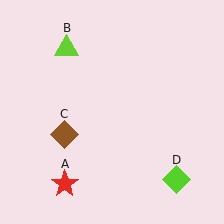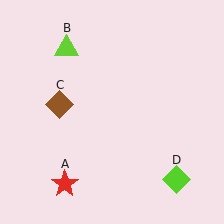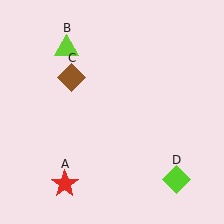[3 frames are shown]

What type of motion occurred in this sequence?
The brown diamond (object C) rotated clockwise around the center of the scene.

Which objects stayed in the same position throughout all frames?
Red star (object A) and lime triangle (object B) and lime diamond (object D) remained stationary.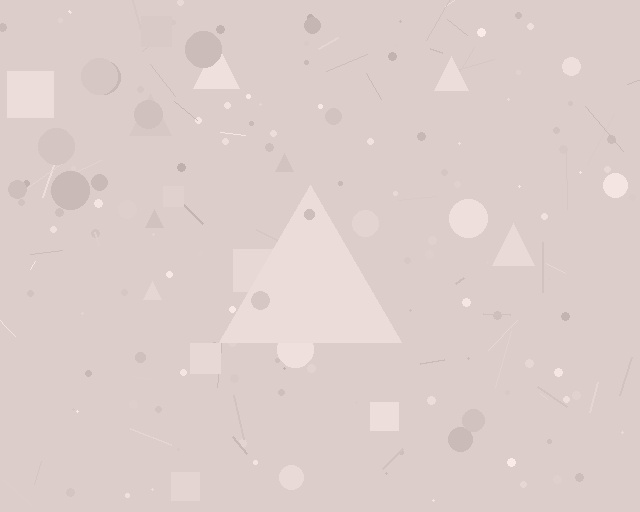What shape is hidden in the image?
A triangle is hidden in the image.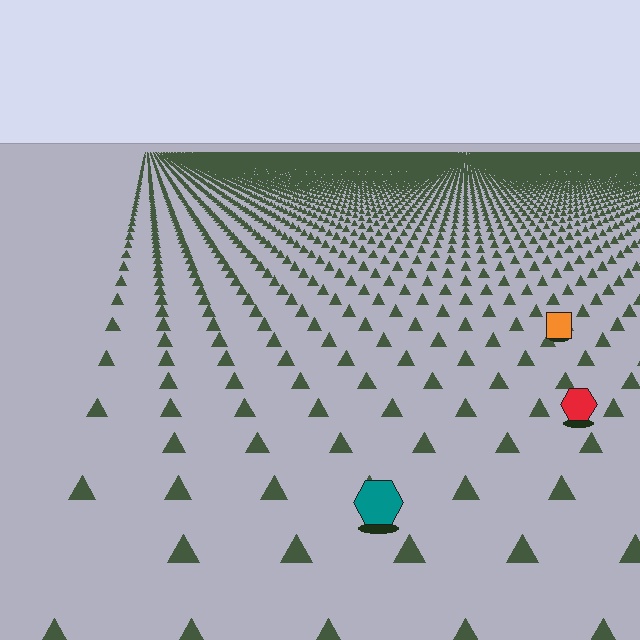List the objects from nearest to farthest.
From nearest to farthest: the teal hexagon, the red hexagon, the orange square.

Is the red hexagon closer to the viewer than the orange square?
Yes. The red hexagon is closer — you can tell from the texture gradient: the ground texture is coarser near it.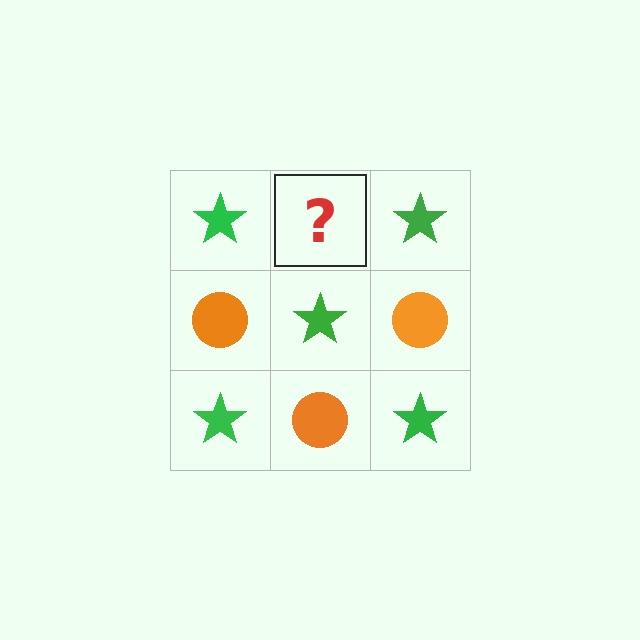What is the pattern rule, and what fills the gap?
The rule is that it alternates green star and orange circle in a checkerboard pattern. The gap should be filled with an orange circle.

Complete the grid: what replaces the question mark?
The question mark should be replaced with an orange circle.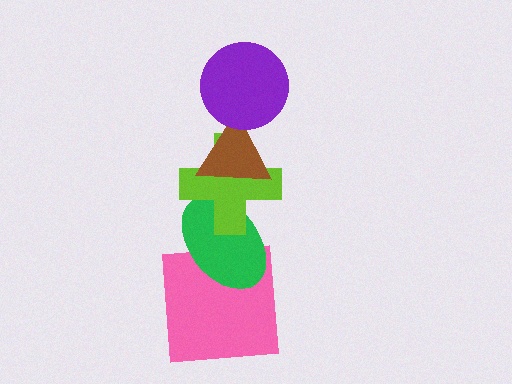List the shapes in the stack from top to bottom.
From top to bottom: the purple circle, the brown triangle, the lime cross, the green ellipse, the pink square.